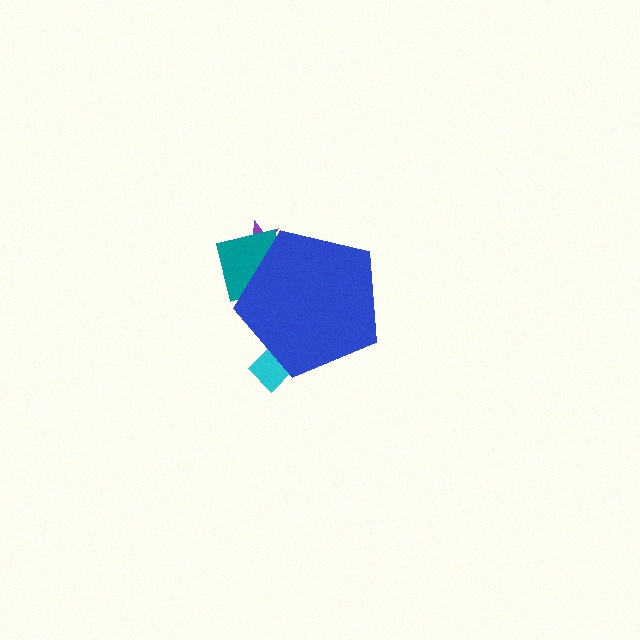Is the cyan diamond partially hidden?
Yes, the cyan diamond is partially hidden behind the blue pentagon.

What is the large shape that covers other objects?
A blue pentagon.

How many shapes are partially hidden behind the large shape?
3 shapes are partially hidden.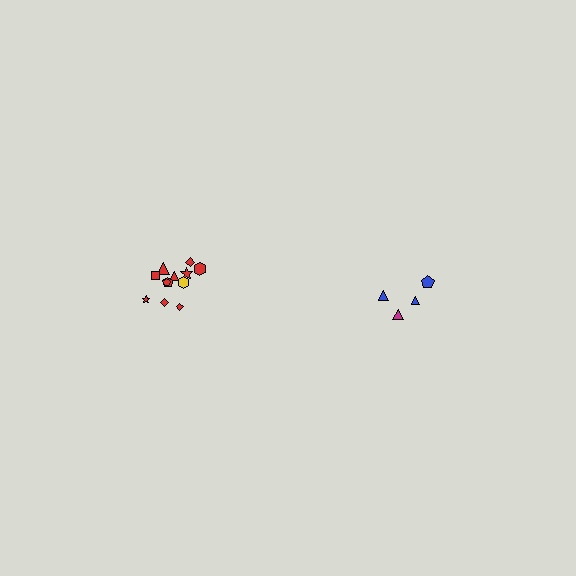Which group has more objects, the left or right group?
The left group.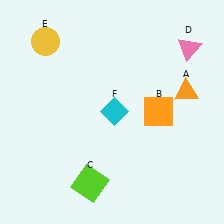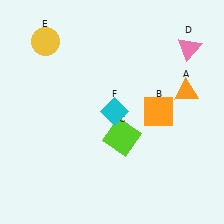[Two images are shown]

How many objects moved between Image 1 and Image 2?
1 object moved between the two images.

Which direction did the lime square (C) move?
The lime square (C) moved up.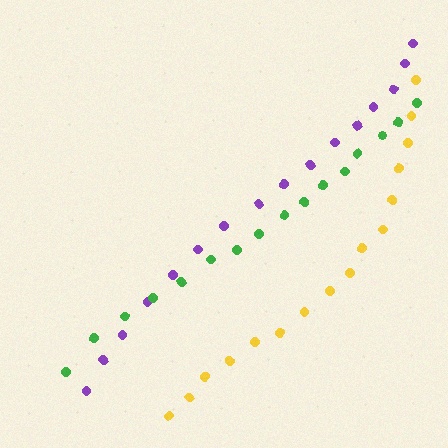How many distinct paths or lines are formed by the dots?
There are 3 distinct paths.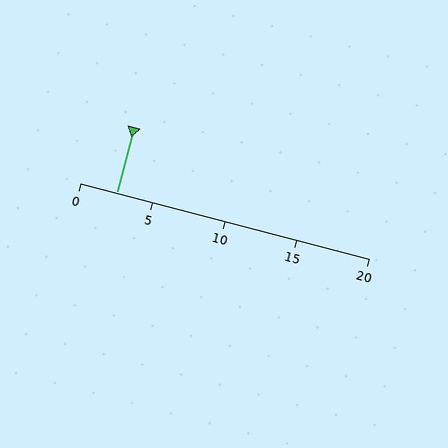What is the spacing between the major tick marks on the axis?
The major ticks are spaced 5 apart.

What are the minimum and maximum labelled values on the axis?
The axis runs from 0 to 20.